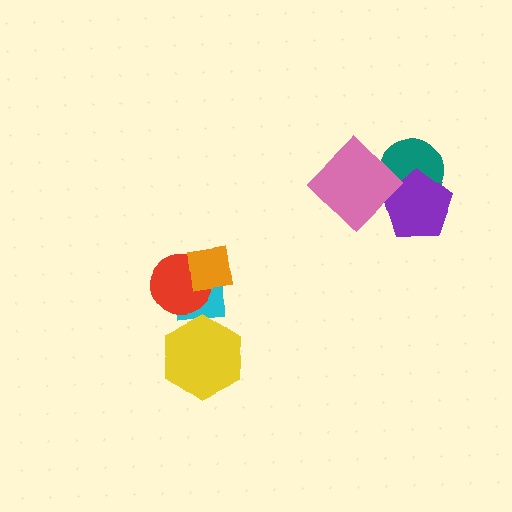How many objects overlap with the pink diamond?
2 objects overlap with the pink diamond.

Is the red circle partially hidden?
Yes, it is partially covered by another shape.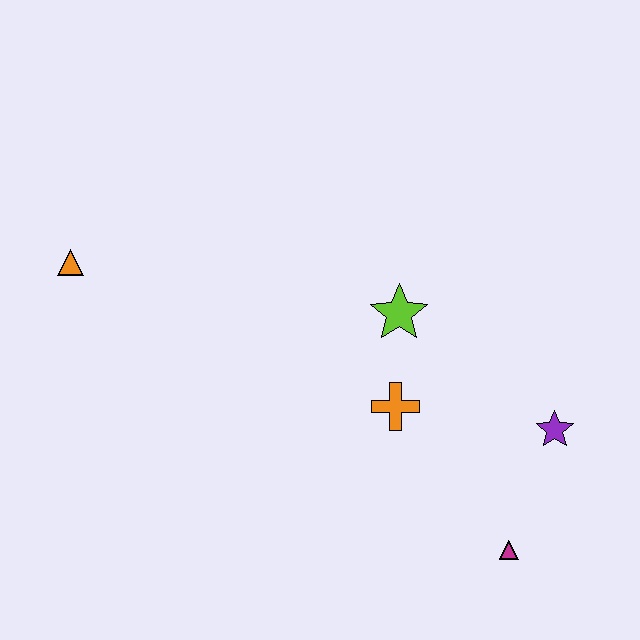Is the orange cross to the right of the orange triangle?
Yes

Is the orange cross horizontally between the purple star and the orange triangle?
Yes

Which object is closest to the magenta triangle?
The purple star is closest to the magenta triangle.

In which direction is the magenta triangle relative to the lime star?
The magenta triangle is below the lime star.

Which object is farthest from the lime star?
The orange triangle is farthest from the lime star.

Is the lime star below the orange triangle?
Yes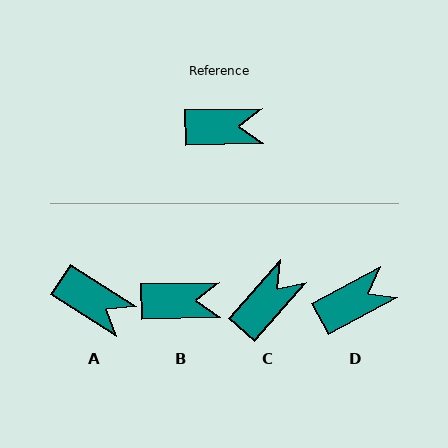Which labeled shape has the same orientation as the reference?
B.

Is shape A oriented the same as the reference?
No, it is off by about 34 degrees.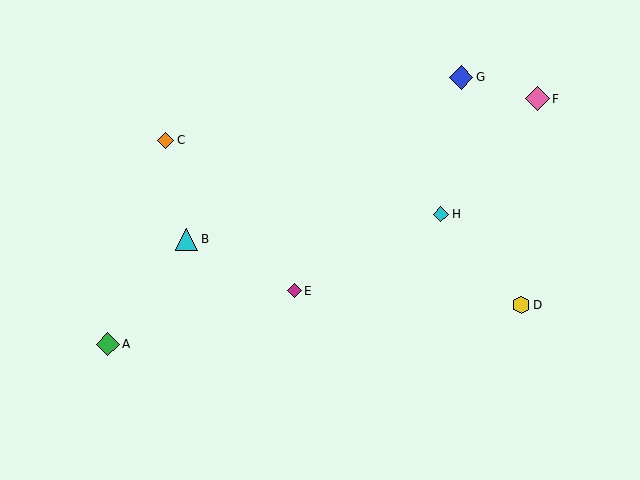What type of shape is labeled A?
Shape A is a green diamond.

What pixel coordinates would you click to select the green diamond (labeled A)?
Click at (108, 344) to select the green diamond A.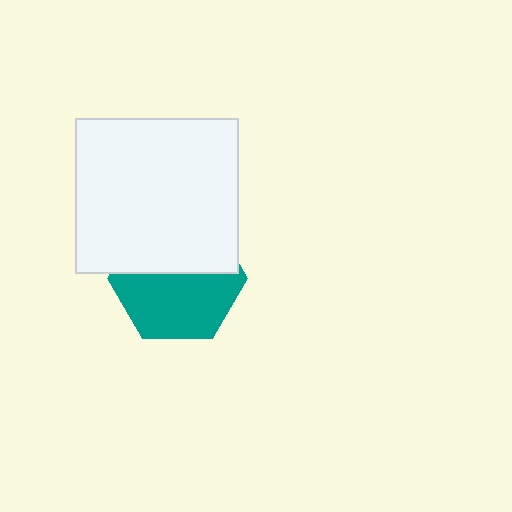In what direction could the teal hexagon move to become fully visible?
The teal hexagon could move down. That would shift it out from behind the white rectangle entirely.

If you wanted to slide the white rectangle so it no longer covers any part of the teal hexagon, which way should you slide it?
Slide it up — that is the most direct way to separate the two shapes.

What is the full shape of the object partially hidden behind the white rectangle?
The partially hidden object is a teal hexagon.